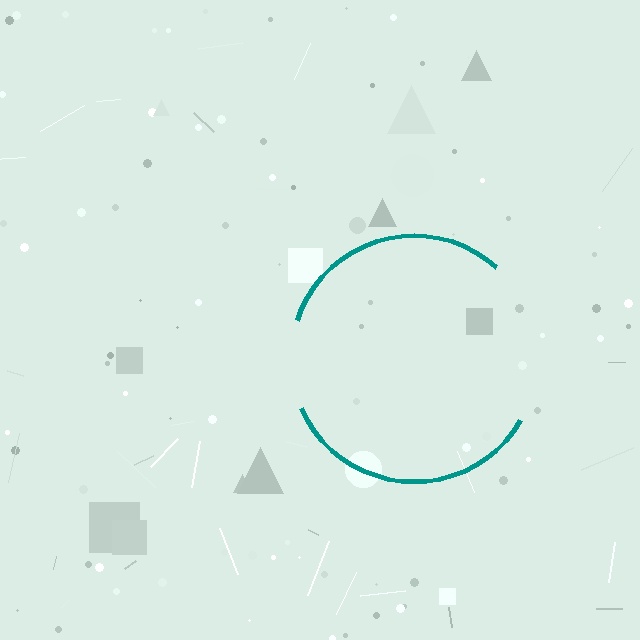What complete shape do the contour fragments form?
The contour fragments form a circle.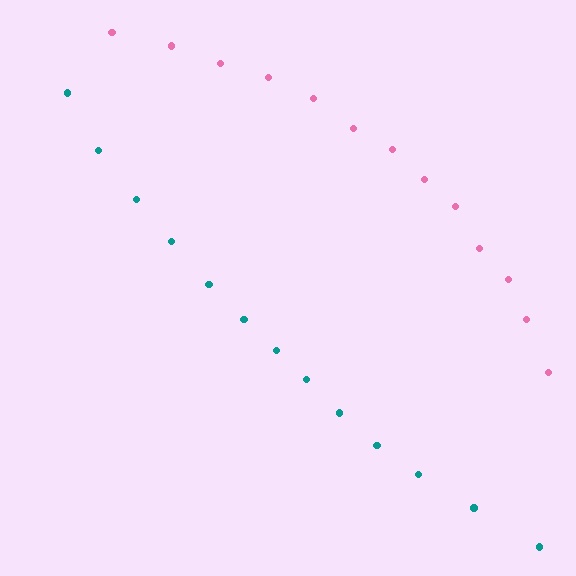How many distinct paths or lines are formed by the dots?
There are 2 distinct paths.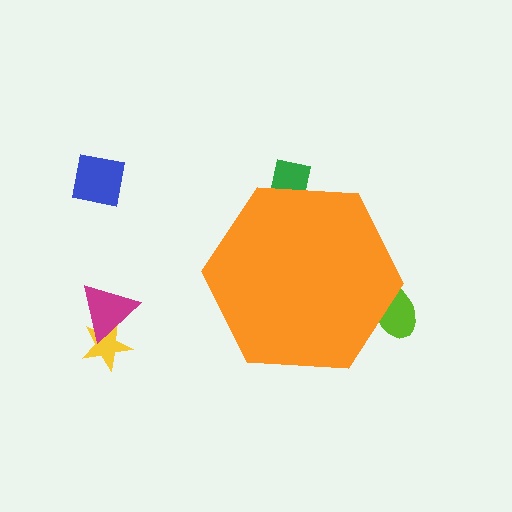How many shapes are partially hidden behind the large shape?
2 shapes are partially hidden.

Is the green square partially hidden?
Yes, the green square is partially hidden behind the orange hexagon.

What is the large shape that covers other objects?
An orange hexagon.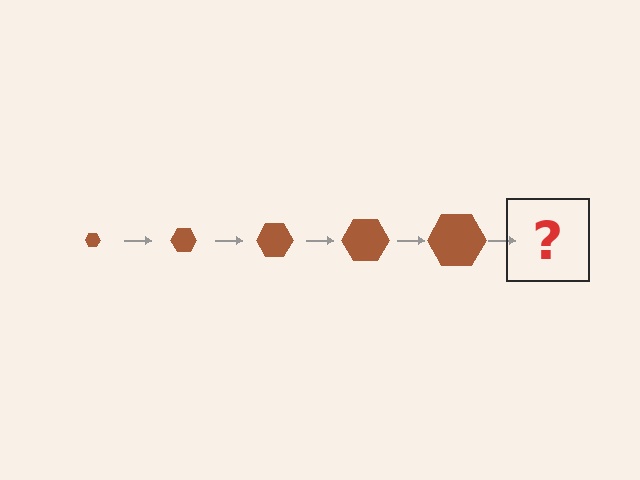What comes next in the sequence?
The next element should be a brown hexagon, larger than the previous one.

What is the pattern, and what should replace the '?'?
The pattern is that the hexagon gets progressively larger each step. The '?' should be a brown hexagon, larger than the previous one.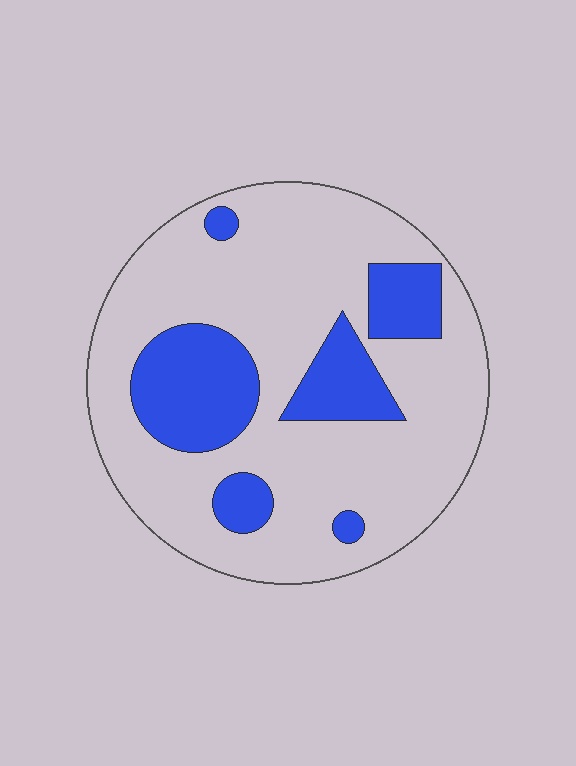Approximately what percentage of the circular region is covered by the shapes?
Approximately 25%.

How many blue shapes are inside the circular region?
6.